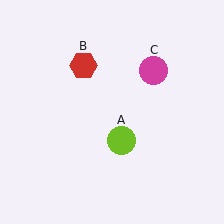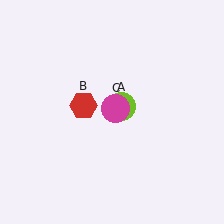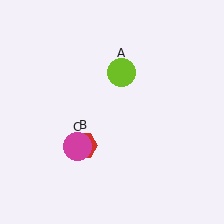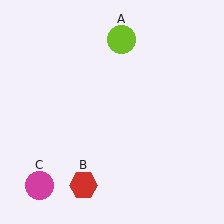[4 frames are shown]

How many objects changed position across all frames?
3 objects changed position: lime circle (object A), red hexagon (object B), magenta circle (object C).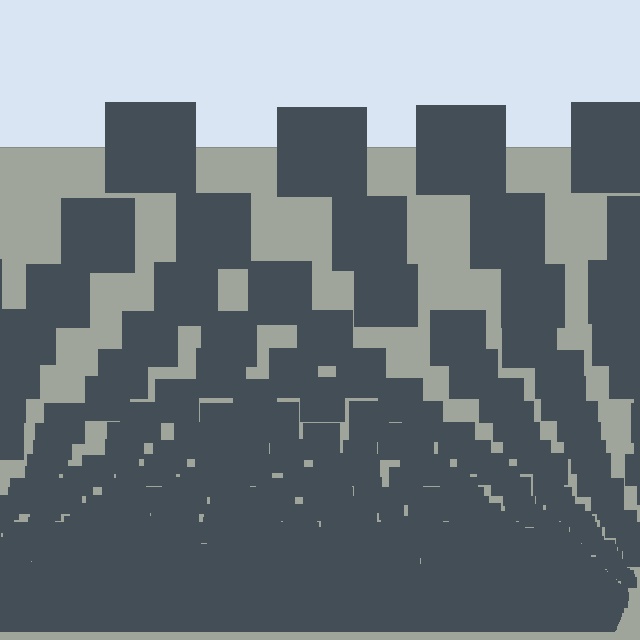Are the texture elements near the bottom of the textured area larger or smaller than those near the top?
Smaller. The gradient is inverted — elements near the bottom are smaller and denser.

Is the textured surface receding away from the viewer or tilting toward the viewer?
The surface appears to tilt toward the viewer. Texture elements get larger and sparser toward the top.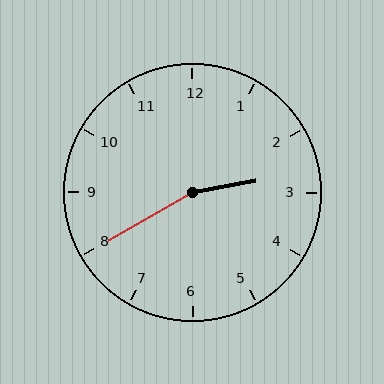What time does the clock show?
2:40.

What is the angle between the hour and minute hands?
Approximately 160 degrees.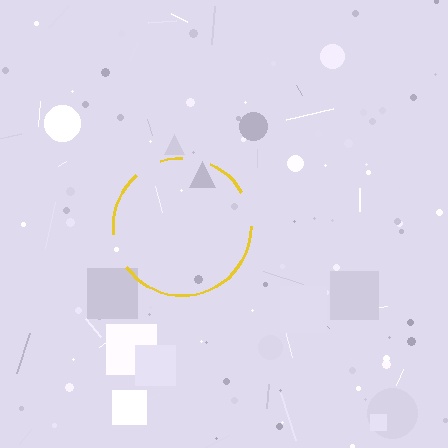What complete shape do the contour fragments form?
The contour fragments form a circle.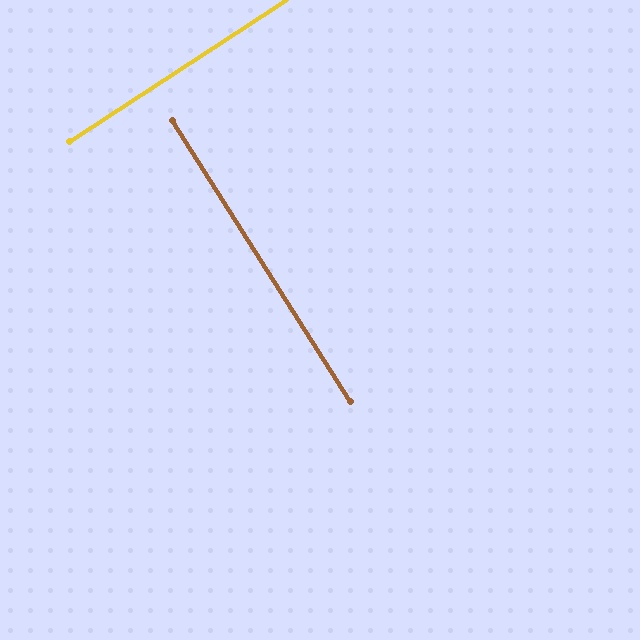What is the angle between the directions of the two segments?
Approximately 89 degrees.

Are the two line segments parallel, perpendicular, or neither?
Perpendicular — they meet at approximately 89°.